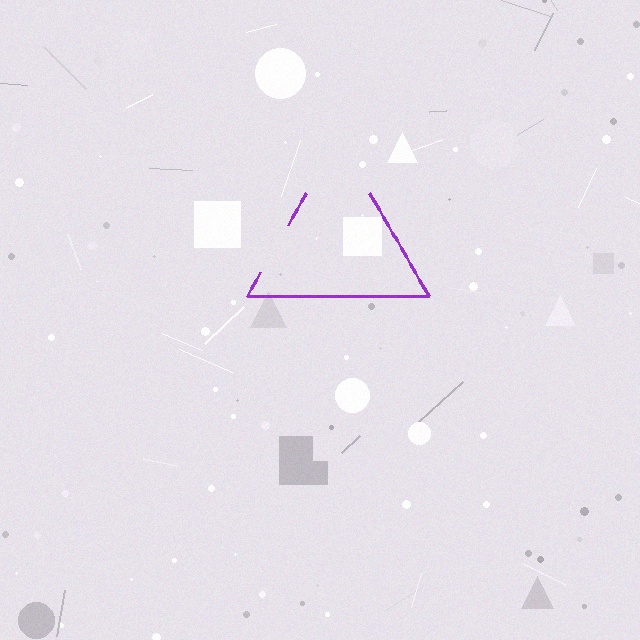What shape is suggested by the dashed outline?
The dashed outline suggests a triangle.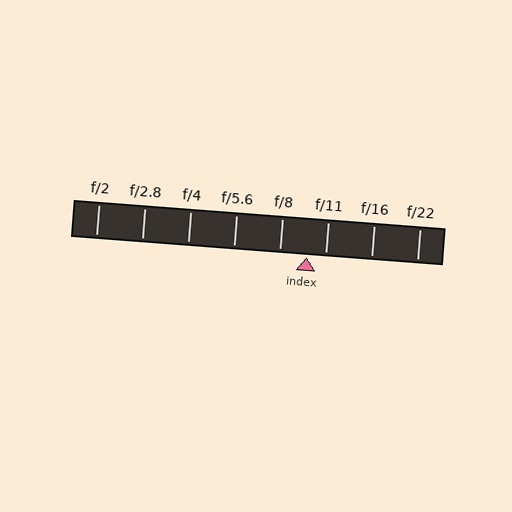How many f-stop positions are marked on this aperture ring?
There are 8 f-stop positions marked.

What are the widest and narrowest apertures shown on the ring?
The widest aperture shown is f/2 and the narrowest is f/22.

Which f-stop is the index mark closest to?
The index mark is closest to f/11.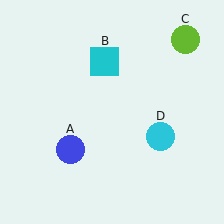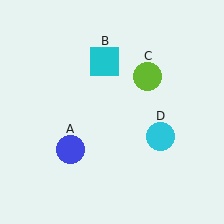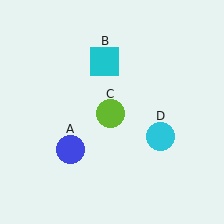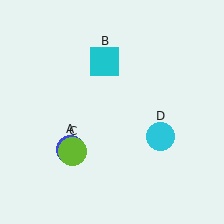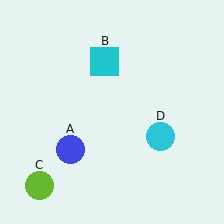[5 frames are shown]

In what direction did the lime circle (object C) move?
The lime circle (object C) moved down and to the left.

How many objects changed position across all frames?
1 object changed position: lime circle (object C).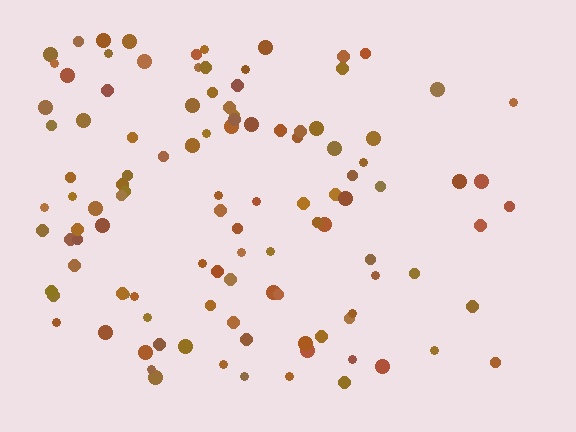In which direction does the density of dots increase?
From right to left, with the left side densest.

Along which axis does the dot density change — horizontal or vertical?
Horizontal.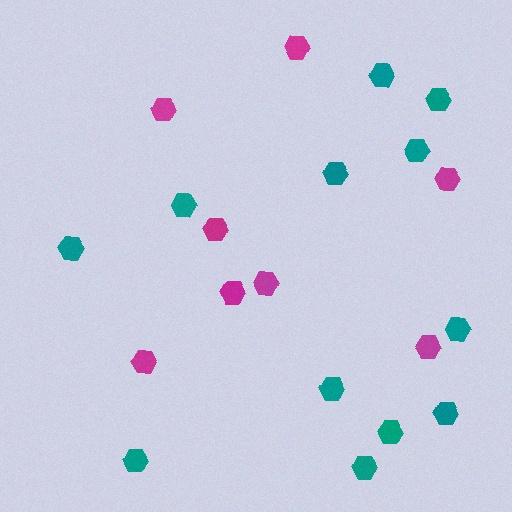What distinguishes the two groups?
There are 2 groups: one group of teal hexagons (12) and one group of magenta hexagons (8).